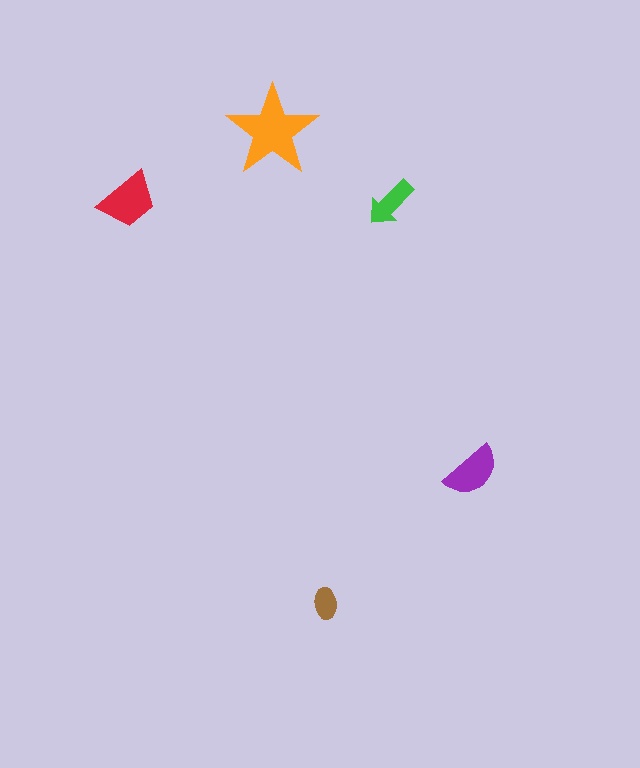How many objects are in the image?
There are 5 objects in the image.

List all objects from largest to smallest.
The orange star, the red trapezoid, the purple semicircle, the green arrow, the brown ellipse.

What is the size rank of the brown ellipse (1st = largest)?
5th.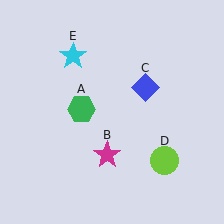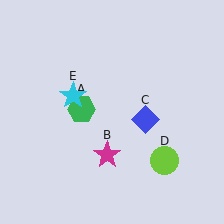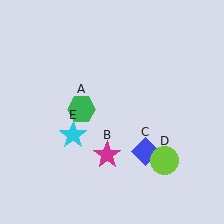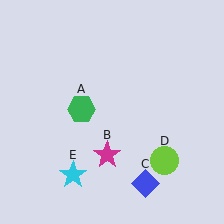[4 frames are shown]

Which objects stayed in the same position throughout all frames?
Green hexagon (object A) and magenta star (object B) and lime circle (object D) remained stationary.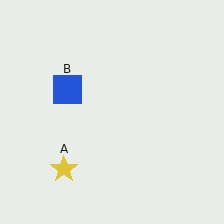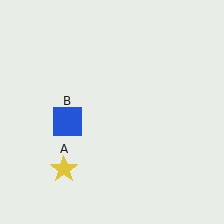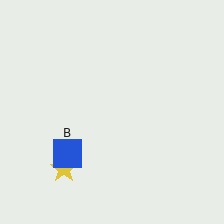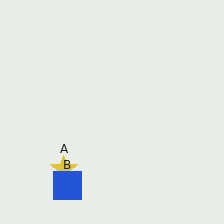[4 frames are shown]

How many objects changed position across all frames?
1 object changed position: blue square (object B).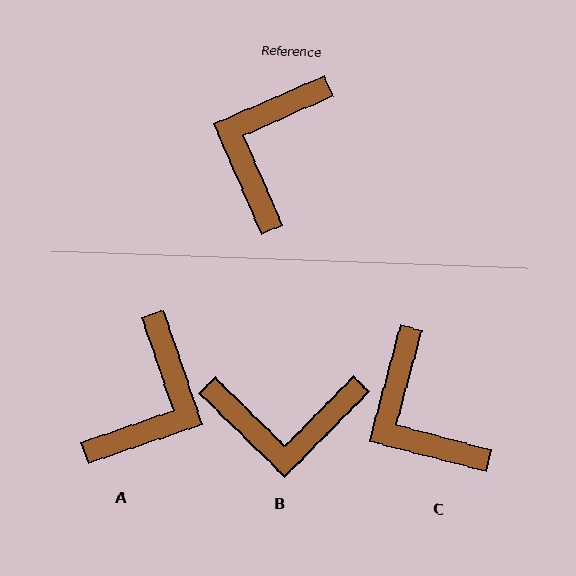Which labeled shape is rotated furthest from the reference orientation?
A, about 175 degrees away.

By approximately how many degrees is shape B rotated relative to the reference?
Approximately 112 degrees counter-clockwise.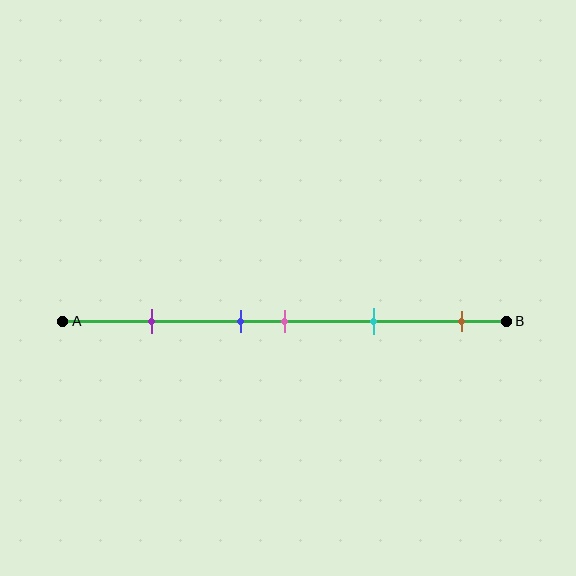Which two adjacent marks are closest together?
The blue and pink marks are the closest adjacent pair.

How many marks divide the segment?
There are 5 marks dividing the segment.